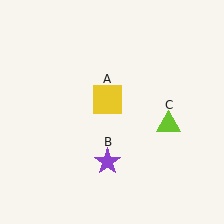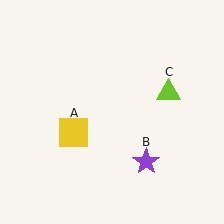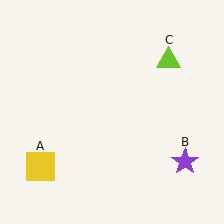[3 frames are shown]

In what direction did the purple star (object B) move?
The purple star (object B) moved right.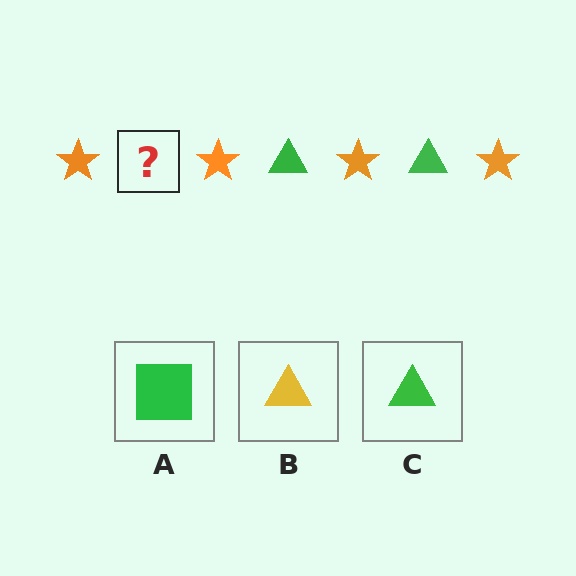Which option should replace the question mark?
Option C.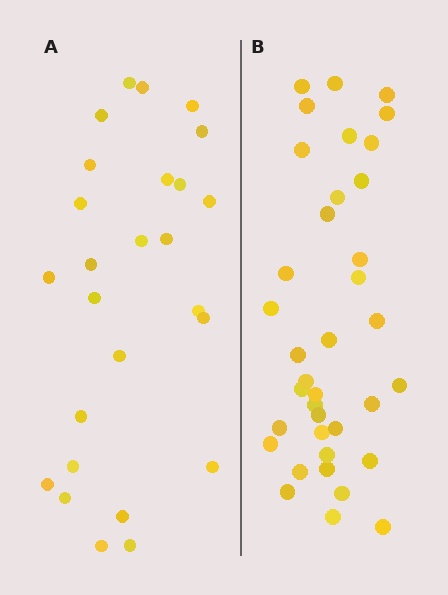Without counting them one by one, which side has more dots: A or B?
Region B (the right region) has more dots.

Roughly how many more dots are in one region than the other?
Region B has roughly 12 or so more dots than region A.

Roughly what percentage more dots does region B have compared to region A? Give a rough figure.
About 40% more.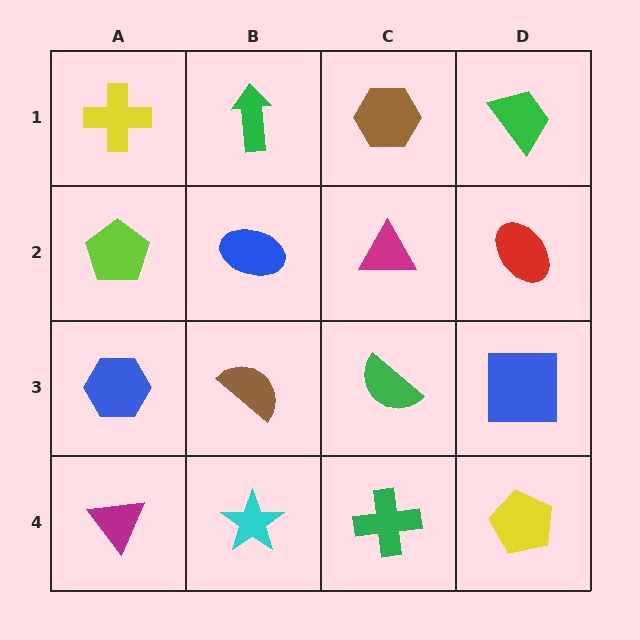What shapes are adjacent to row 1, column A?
A lime pentagon (row 2, column A), a green arrow (row 1, column B).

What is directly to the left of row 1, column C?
A green arrow.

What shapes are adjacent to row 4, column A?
A blue hexagon (row 3, column A), a cyan star (row 4, column B).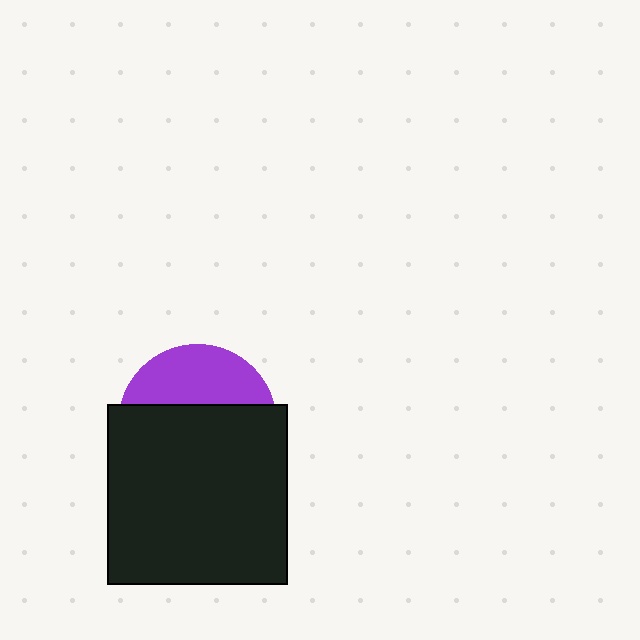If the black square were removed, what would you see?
You would see the complete purple circle.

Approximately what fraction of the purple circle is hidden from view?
Roughly 66% of the purple circle is hidden behind the black square.